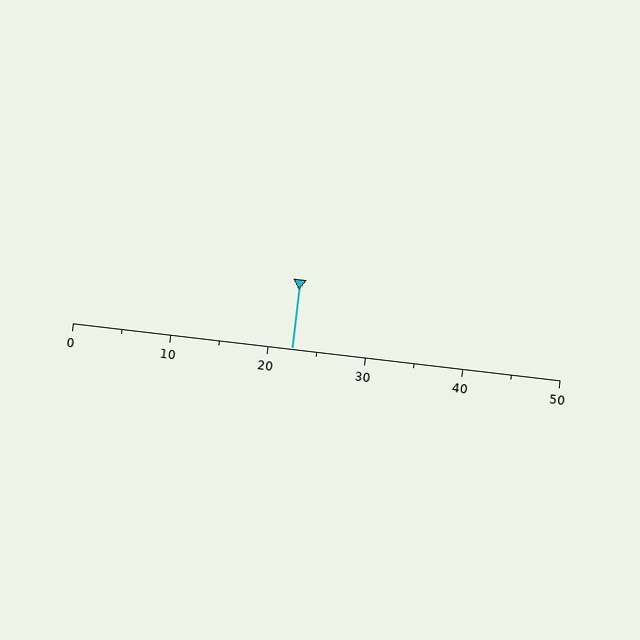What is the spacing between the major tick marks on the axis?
The major ticks are spaced 10 apart.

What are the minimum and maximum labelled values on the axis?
The axis runs from 0 to 50.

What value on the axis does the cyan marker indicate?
The marker indicates approximately 22.5.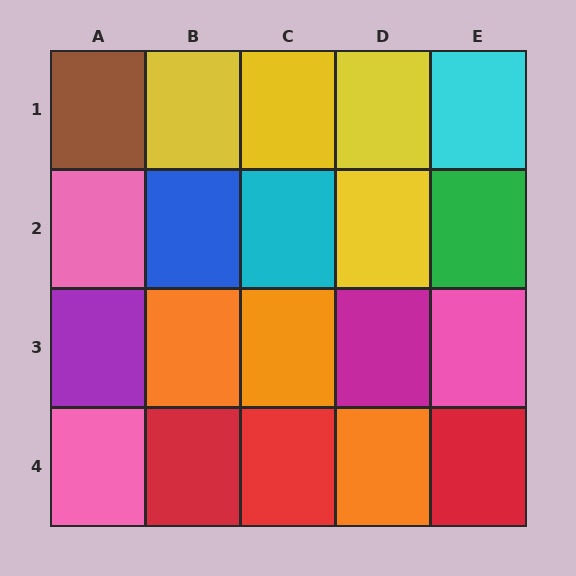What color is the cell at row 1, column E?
Cyan.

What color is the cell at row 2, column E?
Green.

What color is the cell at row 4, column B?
Red.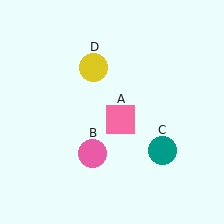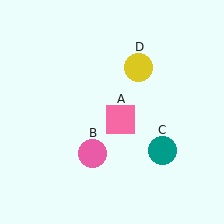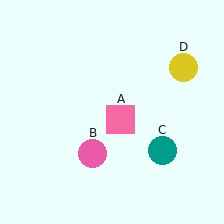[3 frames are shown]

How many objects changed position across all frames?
1 object changed position: yellow circle (object D).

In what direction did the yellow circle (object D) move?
The yellow circle (object D) moved right.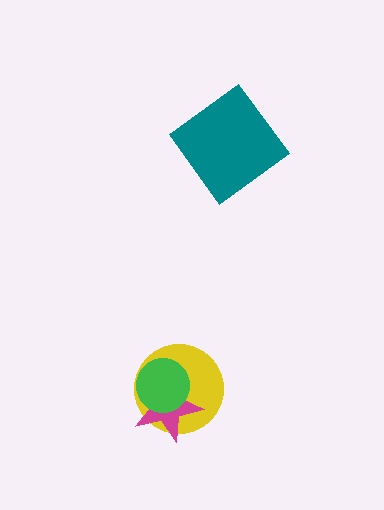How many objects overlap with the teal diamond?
0 objects overlap with the teal diamond.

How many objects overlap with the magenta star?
2 objects overlap with the magenta star.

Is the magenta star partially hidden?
Yes, it is partially covered by another shape.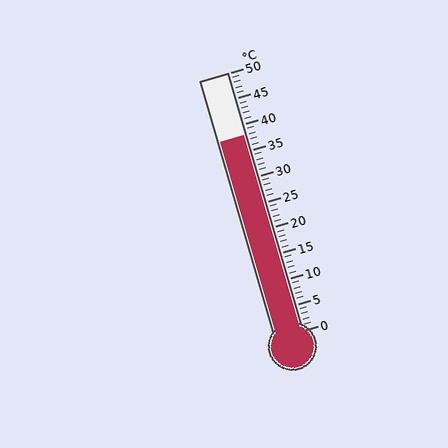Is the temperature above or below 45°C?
The temperature is below 45°C.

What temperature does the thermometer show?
The thermometer shows approximately 38°C.